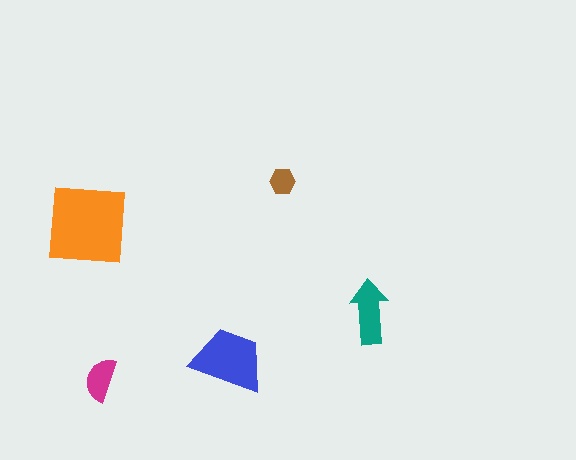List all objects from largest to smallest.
The orange square, the blue trapezoid, the teal arrow, the magenta semicircle, the brown hexagon.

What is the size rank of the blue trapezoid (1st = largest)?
2nd.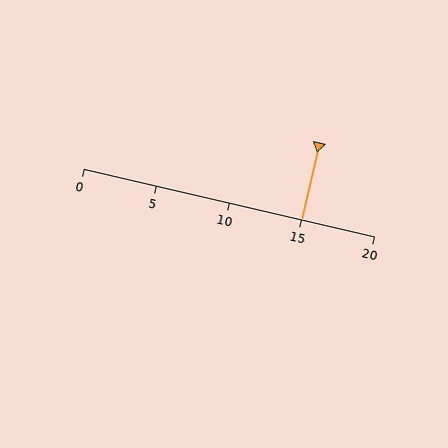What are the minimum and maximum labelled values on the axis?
The axis runs from 0 to 20.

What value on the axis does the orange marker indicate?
The marker indicates approximately 15.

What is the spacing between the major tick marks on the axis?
The major ticks are spaced 5 apart.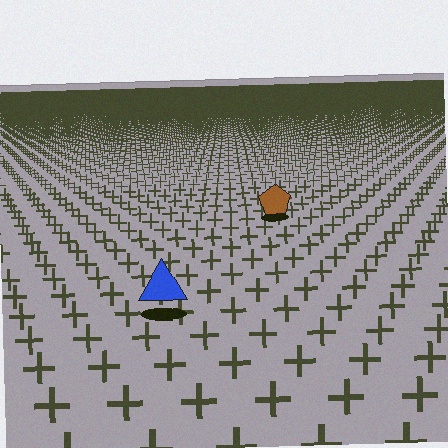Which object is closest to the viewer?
The blue triangle is closest. The texture marks near it are larger and more spread out.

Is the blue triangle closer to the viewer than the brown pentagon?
Yes. The blue triangle is closer — you can tell from the texture gradient: the ground texture is coarser near it.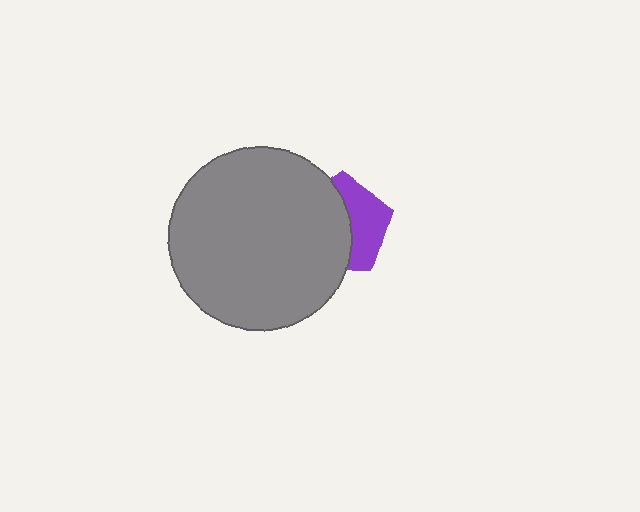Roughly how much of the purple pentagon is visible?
A small part of it is visible (roughly 42%).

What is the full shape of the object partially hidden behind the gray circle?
The partially hidden object is a purple pentagon.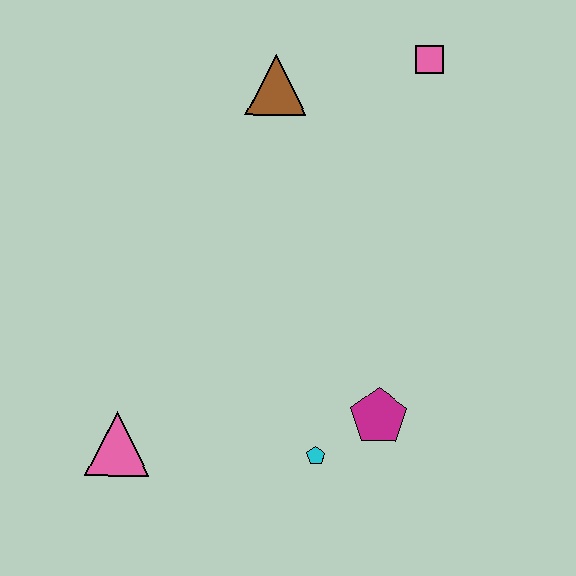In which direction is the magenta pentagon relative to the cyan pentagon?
The magenta pentagon is to the right of the cyan pentagon.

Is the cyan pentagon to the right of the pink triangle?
Yes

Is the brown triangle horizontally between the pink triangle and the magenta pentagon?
Yes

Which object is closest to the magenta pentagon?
The cyan pentagon is closest to the magenta pentagon.